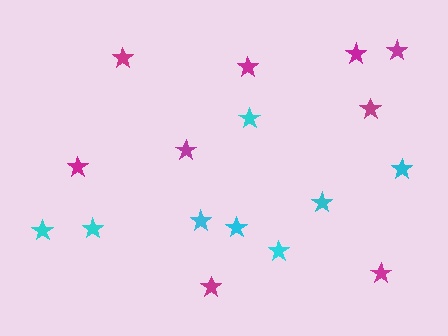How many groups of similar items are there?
There are 2 groups: one group of magenta stars (9) and one group of cyan stars (8).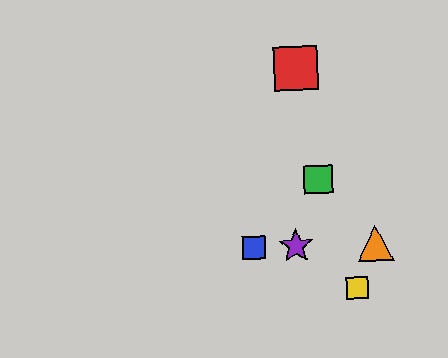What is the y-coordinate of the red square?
The red square is at y≈68.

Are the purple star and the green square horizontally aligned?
No, the purple star is at y≈246 and the green square is at y≈179.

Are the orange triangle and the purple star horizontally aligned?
Yes, both are at y≈243.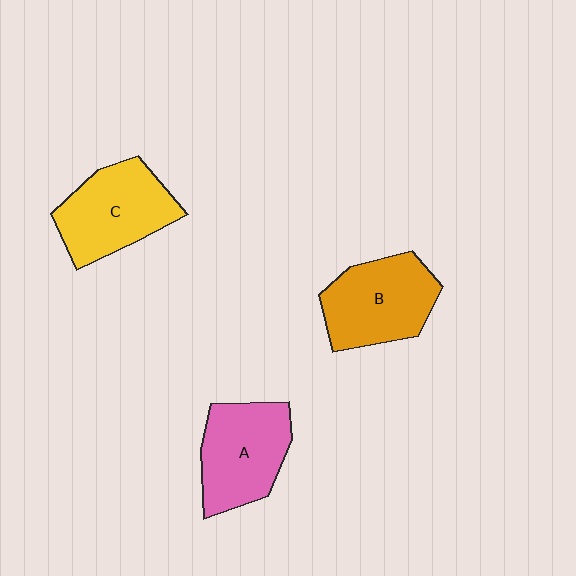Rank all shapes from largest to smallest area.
From largest to smallest: B (orange), C (yellow), A (pink).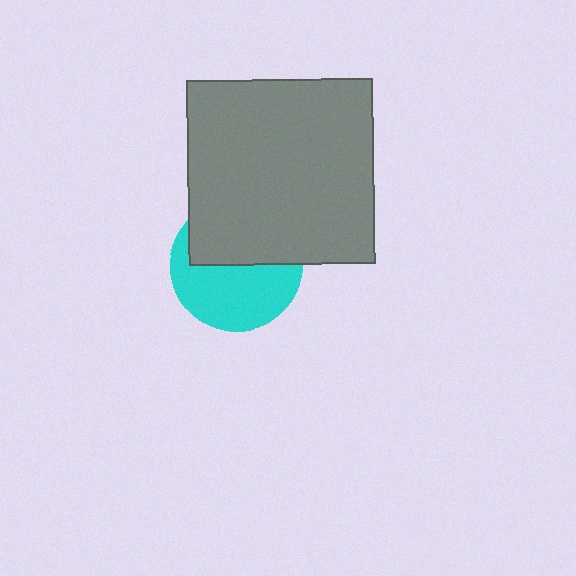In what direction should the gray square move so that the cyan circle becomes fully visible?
The gray square should move up. That is the shortest direction to clear the overlap and leave the cyan circle fully visible.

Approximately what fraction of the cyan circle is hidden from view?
Roughly 46% of the cyan circle is hidden behind the gray square.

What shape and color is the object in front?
The object in front is a gray square.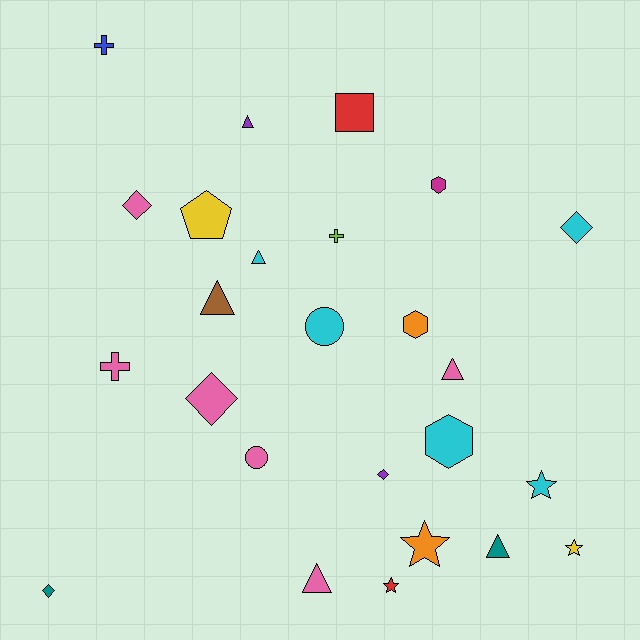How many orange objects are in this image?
There are 2 orange objects.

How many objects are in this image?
There are 25 objects.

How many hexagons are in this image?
There are 3 hexagons.